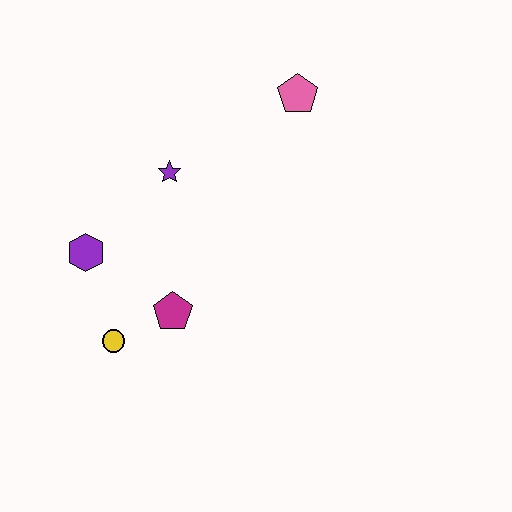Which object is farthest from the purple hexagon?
The pink pentagon is farthest from the purple hexagon.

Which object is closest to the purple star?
The purple hexagon is closest to the purple star.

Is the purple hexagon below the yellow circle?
No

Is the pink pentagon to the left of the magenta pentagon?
No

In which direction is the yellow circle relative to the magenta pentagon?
The yellow circle is to the left of the magenta pentagon.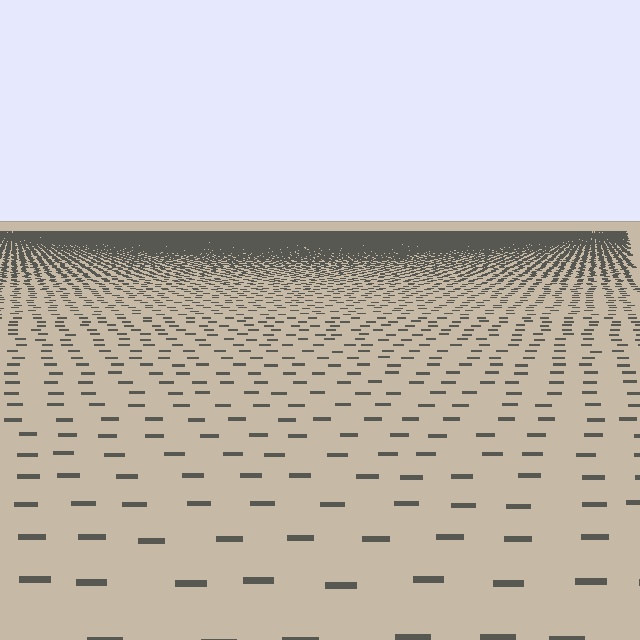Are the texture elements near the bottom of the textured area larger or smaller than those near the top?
Larger. Near the bottom, elements are closer to the viewer and appear at a bigger on-screen size.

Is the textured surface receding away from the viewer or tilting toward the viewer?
The surface is receding away from the viewer. Texture elements get smaller and denser toward the top.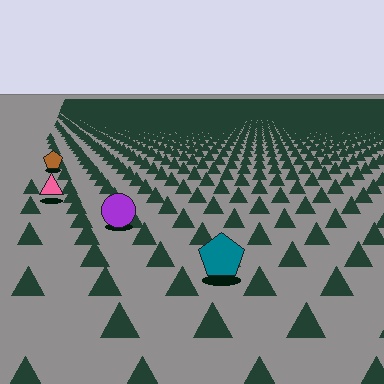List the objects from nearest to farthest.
From nearest to farthest: the teal pentagon, the purple circle, the pink triangle, the brown pentagon.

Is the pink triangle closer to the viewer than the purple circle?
No. The purple circle is closer — you can tell from the texture gradient: the ground texture is coarser near it.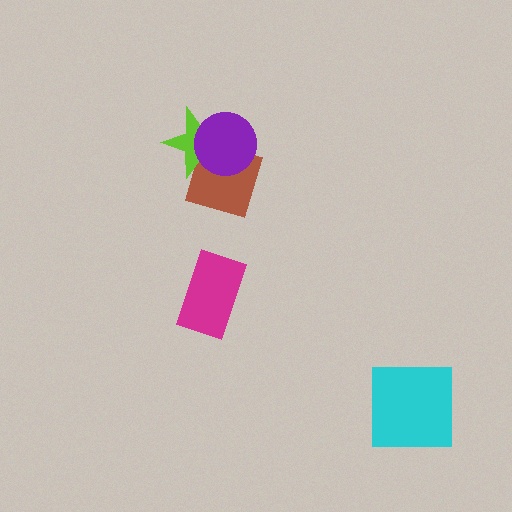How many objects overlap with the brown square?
2 objects overlap with the brown square.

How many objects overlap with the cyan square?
0 objects overlap with the cyan square.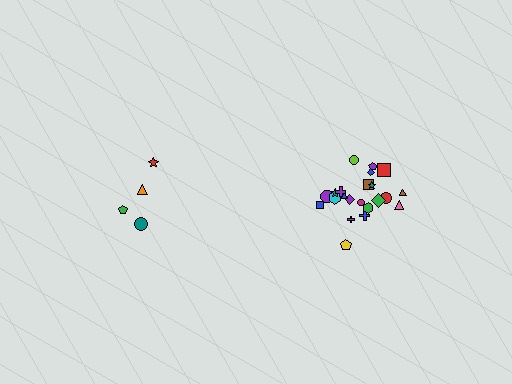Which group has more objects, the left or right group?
The right group.